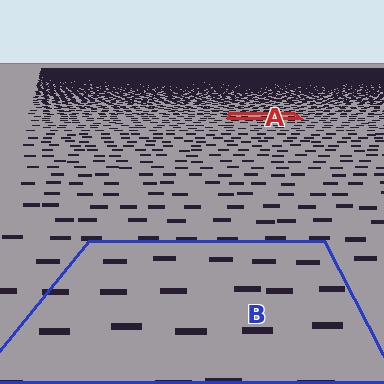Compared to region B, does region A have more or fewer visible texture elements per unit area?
Region A has more texture elements per unit area — they are packed more densely because it is farther away.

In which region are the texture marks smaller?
The texture marks are smaller in region A, because it is farther away.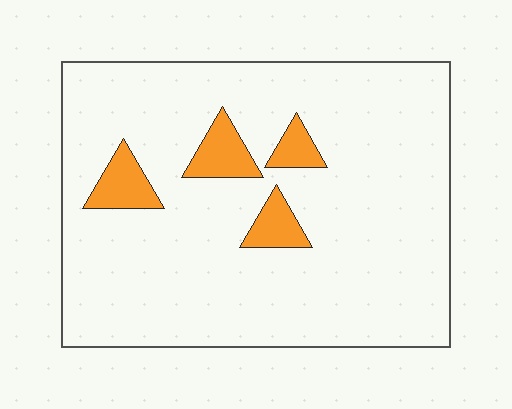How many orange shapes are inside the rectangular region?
4.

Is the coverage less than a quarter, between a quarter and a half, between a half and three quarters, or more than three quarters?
Less than a quarter.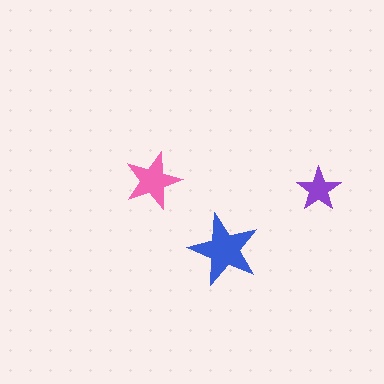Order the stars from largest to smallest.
the blue one, the pink one, the purple one.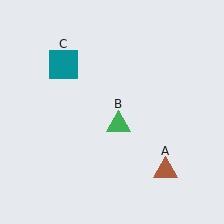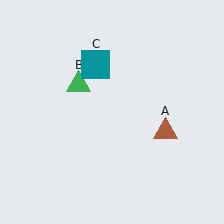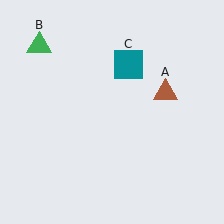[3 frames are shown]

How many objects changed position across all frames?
3 objects changed position: brown triangle (object A), green triangle (object B), teal square (object C).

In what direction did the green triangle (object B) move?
The green triangle (object B) moved up and to the left.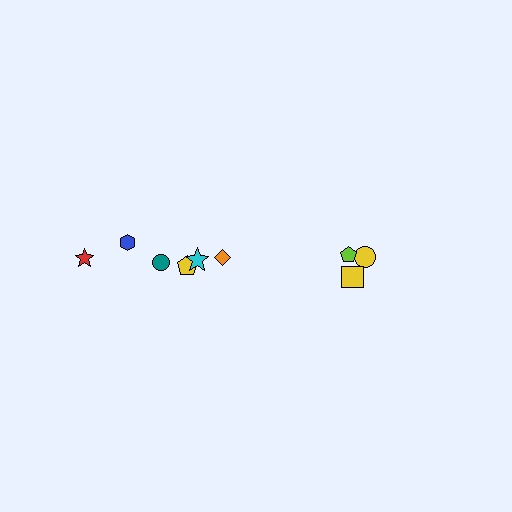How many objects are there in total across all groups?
There are 9 objects.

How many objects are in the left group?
There are 6 objects.